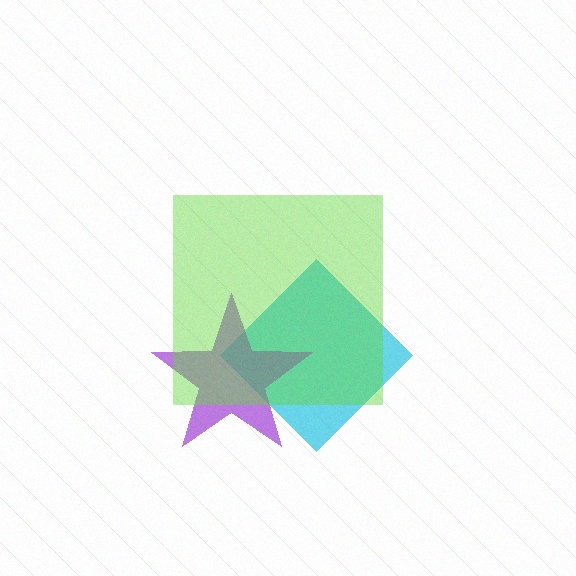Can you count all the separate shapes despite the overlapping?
Yes, there are 3 separate shapes.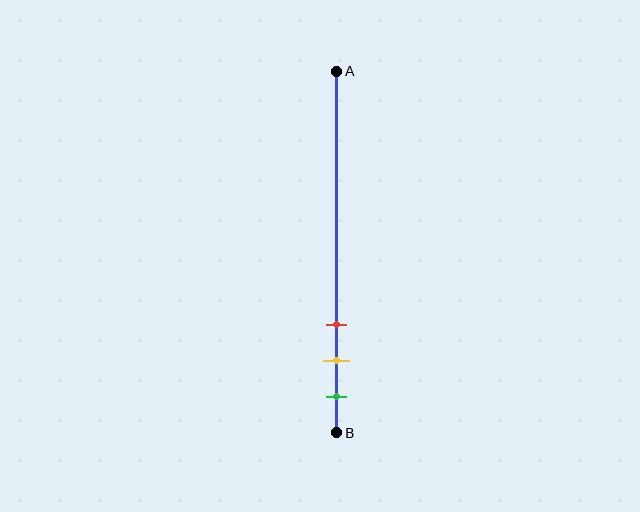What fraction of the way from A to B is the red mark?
The red mark is approximately 70% (0.7) of the way from A to B.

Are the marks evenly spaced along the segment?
Yes, the marks are approximately evenly spaced.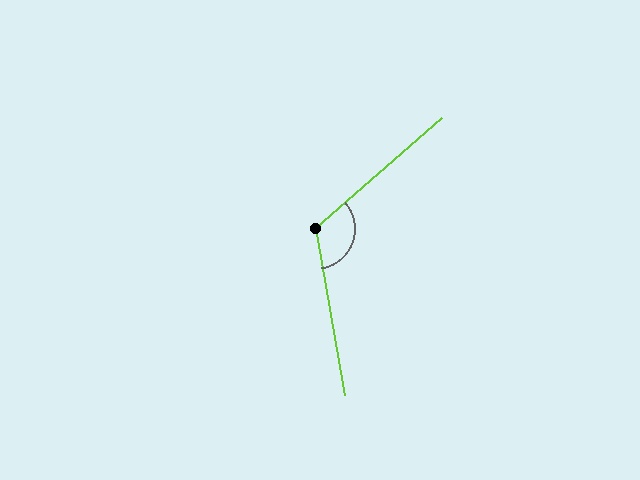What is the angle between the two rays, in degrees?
Approximately 121 degrees.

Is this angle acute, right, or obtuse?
It is obtuse.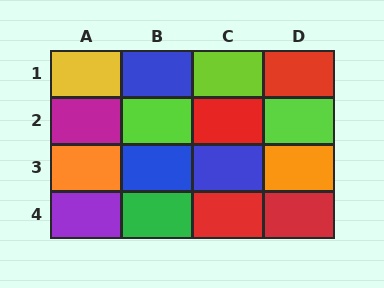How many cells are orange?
2 cells are orange.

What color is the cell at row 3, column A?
Orange.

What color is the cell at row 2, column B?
Lime.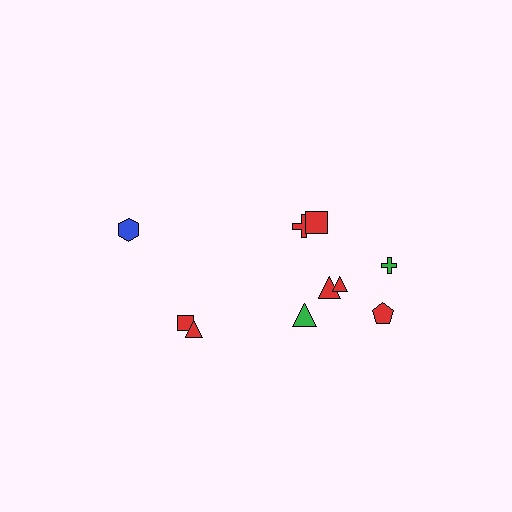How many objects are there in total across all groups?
There are 10 objects.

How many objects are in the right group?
There are 7 objects.